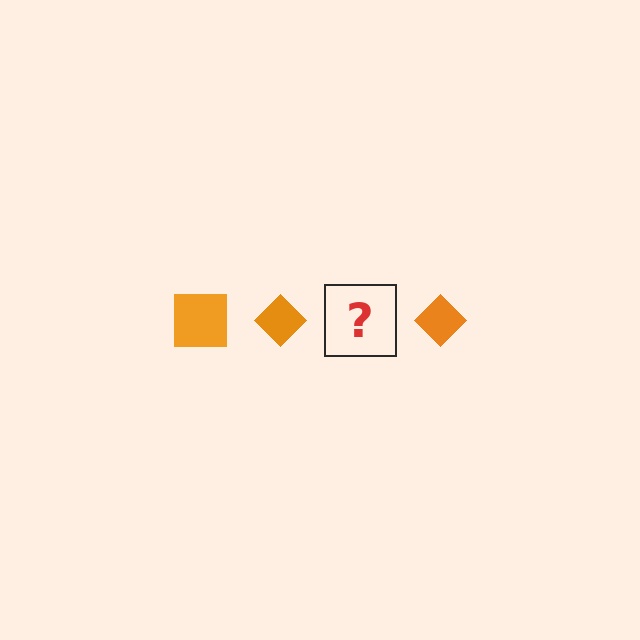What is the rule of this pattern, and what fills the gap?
The rule is that the pattern cycles through square, diamond shapes in orange. The gap should be filled with an orange square.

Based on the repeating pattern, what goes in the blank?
The blank should be an orange square.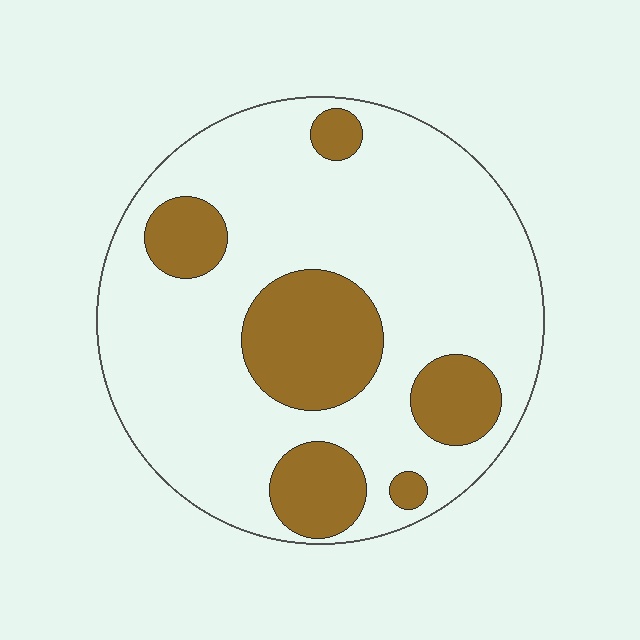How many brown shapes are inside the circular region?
6.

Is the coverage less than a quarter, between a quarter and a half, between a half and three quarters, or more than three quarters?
Less than a quarter.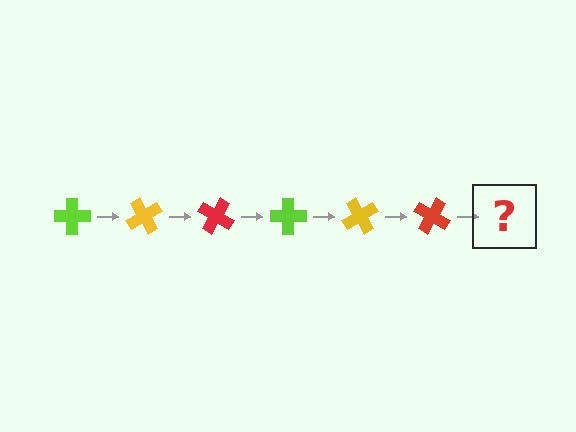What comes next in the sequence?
The next element should be a lime cross, rotated 360 degrees from the start.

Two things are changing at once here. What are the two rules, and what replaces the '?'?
The two rules are that it rotates 60 degrees each step and the color cycles through lime, yellow, and red. The '?' should be a lime cross, rotated 360 degrees from the start.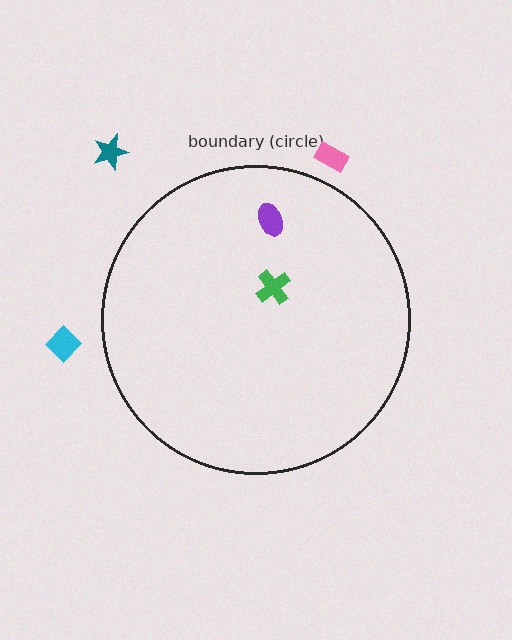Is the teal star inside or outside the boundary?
Outside.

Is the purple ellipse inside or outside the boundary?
Inside.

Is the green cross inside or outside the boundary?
Inside.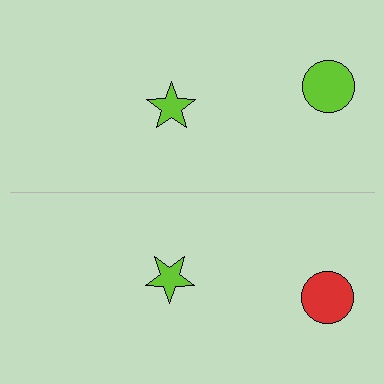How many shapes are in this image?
There are 4 shapes in this image.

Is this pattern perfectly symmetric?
No, the pattern is not perfectly symmetric. The red circle on the bottom side breaks the symmetry — its mirror counterpart is lime.